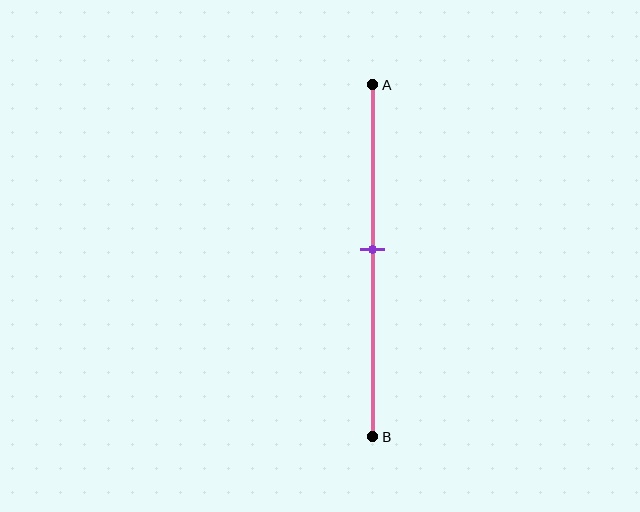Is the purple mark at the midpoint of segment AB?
No, the mark is at about 45% from A, not at the 50% midpoint.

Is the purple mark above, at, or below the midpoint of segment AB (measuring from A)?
The purple mark is above the midpoint of segment AB.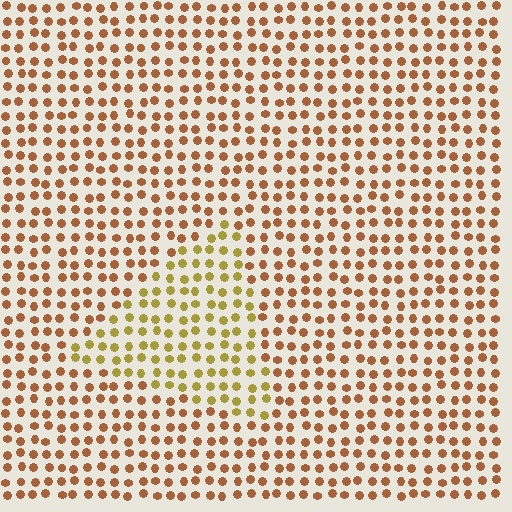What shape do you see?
I see a triangle.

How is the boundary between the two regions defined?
The boundary is defined purely by a slight shift in hue (about 34 degrees). Spacing, size, and orientation are identical on both sides.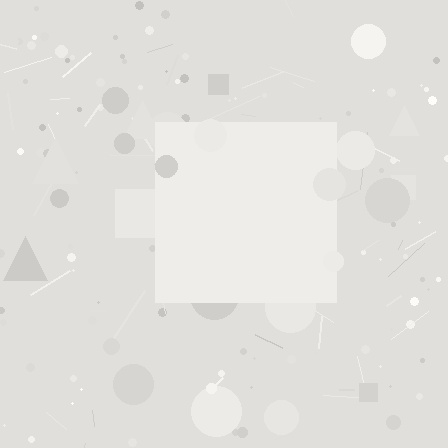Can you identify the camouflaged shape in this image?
The camouflaged shape is a square.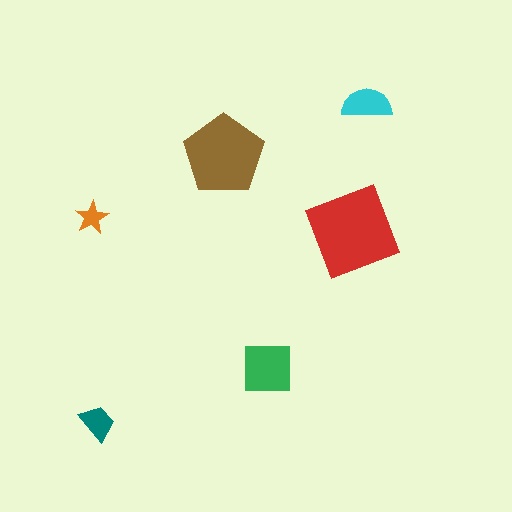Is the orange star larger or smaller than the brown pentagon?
Smaller.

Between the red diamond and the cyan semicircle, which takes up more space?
The red diamond.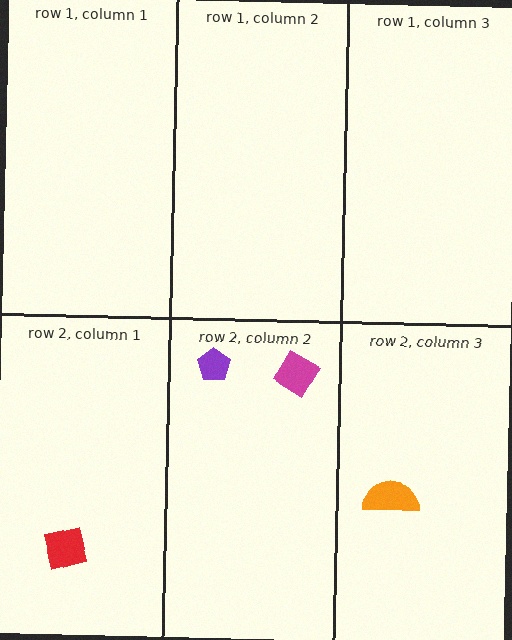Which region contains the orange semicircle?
The row 2, column 3 region.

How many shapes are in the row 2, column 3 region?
1.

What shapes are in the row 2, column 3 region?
The orange semicircle.